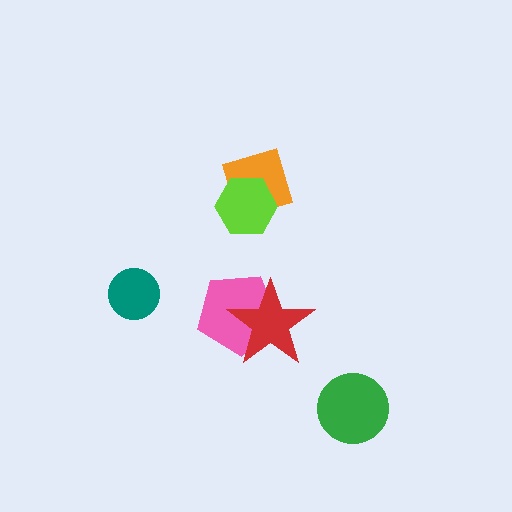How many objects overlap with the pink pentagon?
1 object overlaps with the pink pentagon.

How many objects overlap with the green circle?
0 objects overlap with the green circle.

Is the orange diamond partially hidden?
Yes, it is partially covered by another shape.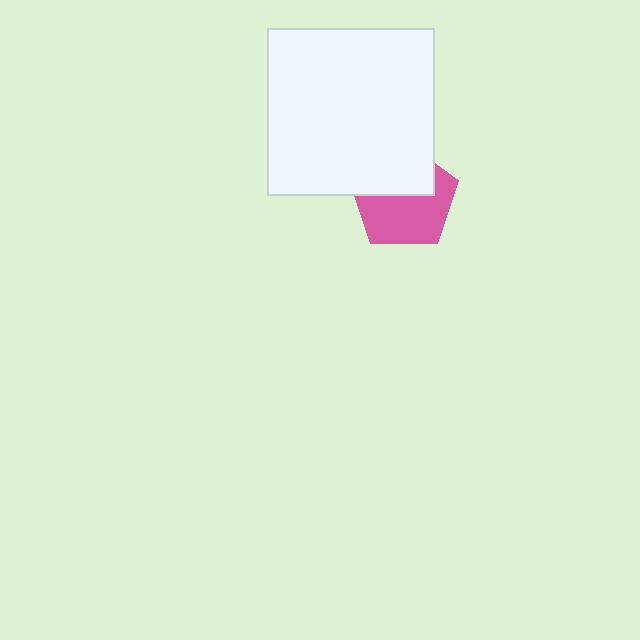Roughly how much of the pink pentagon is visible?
About half of it is visible (roughly 58%).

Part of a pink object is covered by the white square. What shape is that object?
It is a pentagon.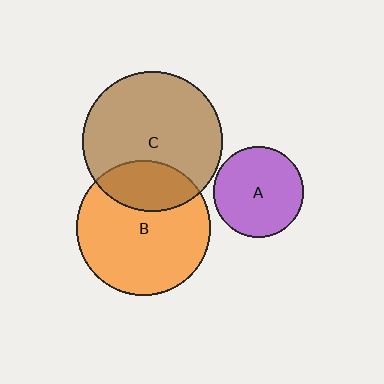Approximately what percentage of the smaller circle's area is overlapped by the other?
Approximately 25%.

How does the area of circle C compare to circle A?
Approximately 2.4 times.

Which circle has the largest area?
Circle C (brown).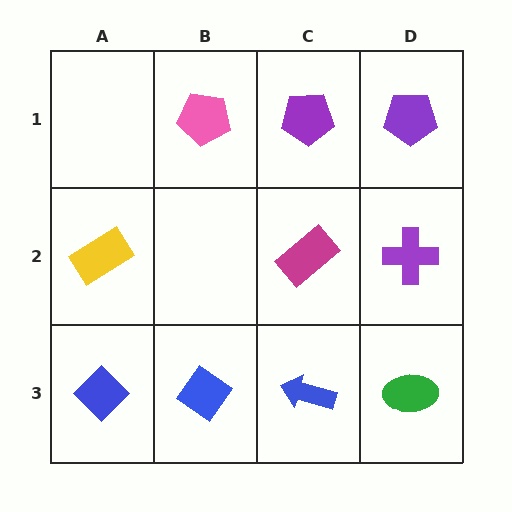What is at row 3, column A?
A blue diamond.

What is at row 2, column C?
A magenta rectangle.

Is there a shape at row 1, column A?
No, that cell is empty.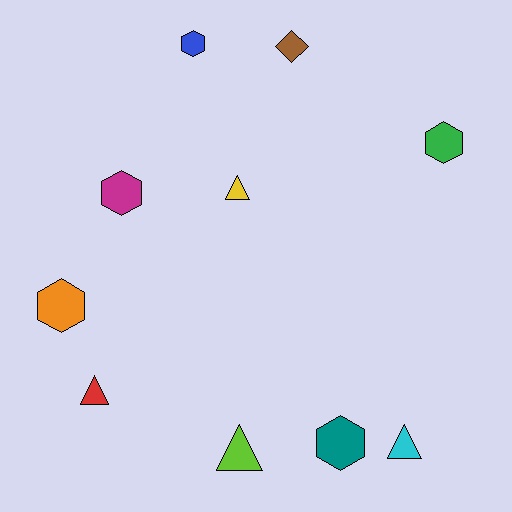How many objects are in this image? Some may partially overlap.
There are 10 objects.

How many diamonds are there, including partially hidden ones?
There is 1 diamond.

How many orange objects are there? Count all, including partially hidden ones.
There is 1 orange object.